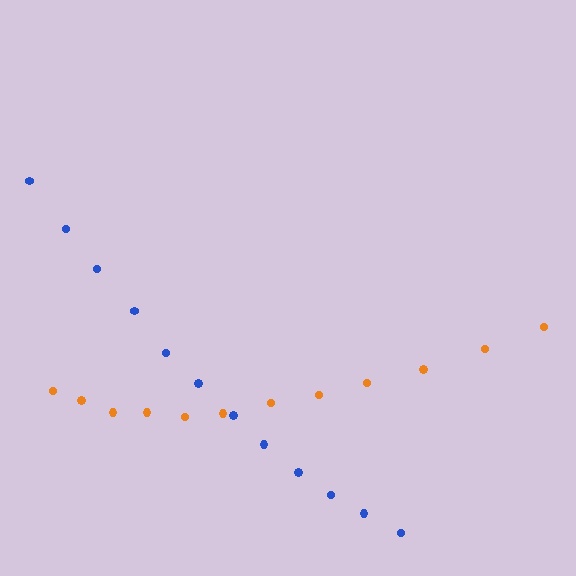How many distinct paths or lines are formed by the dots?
There are 2 distinct paths.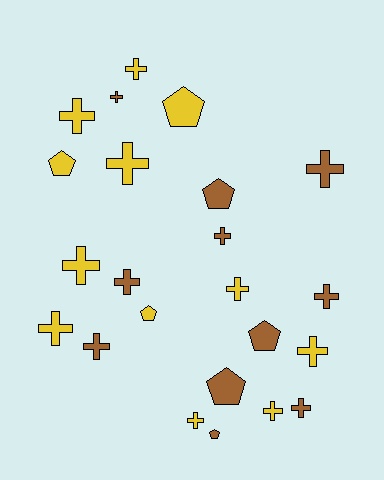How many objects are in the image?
There are 23 objects.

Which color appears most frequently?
Yellow, with 12 objects.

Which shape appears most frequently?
Cross, with 16 objects.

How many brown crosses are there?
There are 7 brown crosses.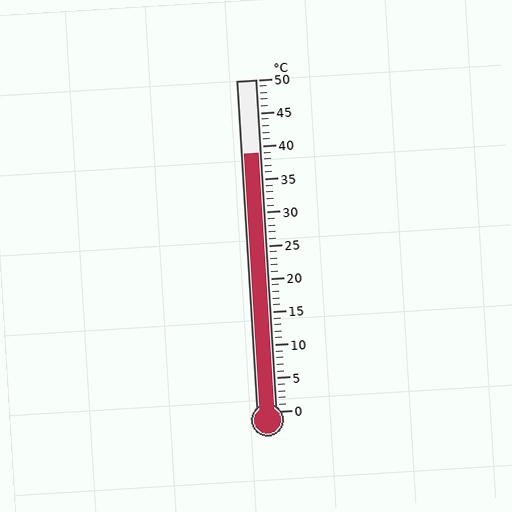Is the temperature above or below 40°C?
The temperature is below 40°C.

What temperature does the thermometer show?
The thermometer shows approximately 39°C.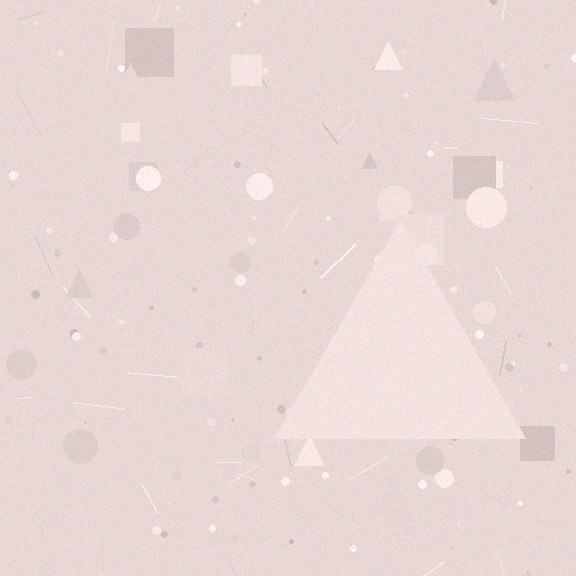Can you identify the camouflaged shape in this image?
The camouflaged shape is a triangle.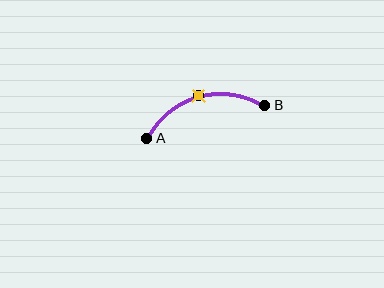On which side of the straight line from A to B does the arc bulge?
The arc bulges above the straight line connecting A and B.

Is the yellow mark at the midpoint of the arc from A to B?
Yes. The yellow mark lies on the arc at equal arc-length from both A and B — it is the arc midpoint.